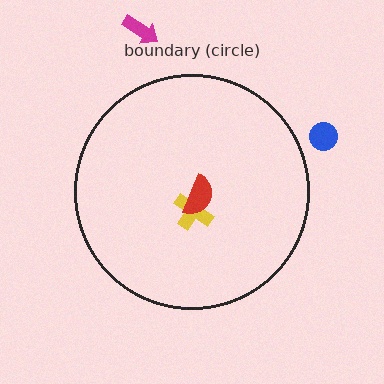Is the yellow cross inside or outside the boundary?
Inside.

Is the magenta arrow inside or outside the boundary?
Outside.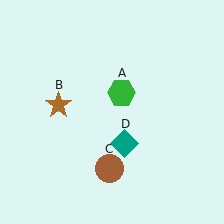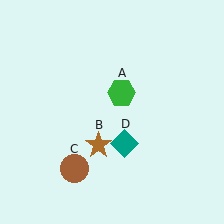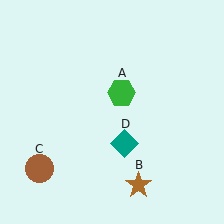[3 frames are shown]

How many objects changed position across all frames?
2 objects changed position: brown star (object B), brown circle (object C).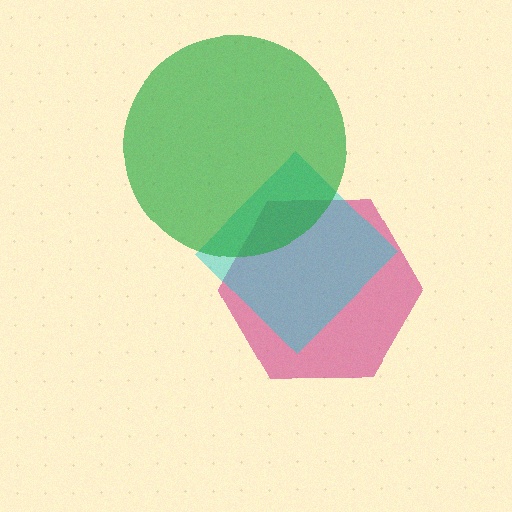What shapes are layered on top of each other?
The layered shapes are: a magenta hexagon, a cyan diamond, a green circle.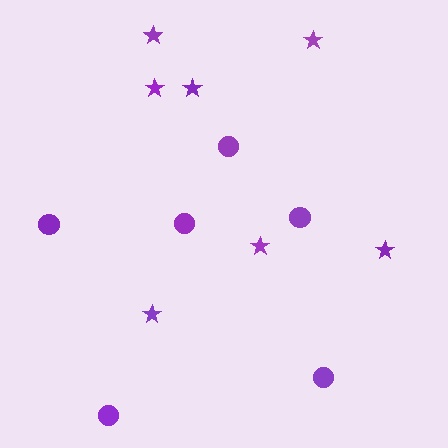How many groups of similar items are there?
There are 2 groups: one group of stars (7) and one group of circles (6).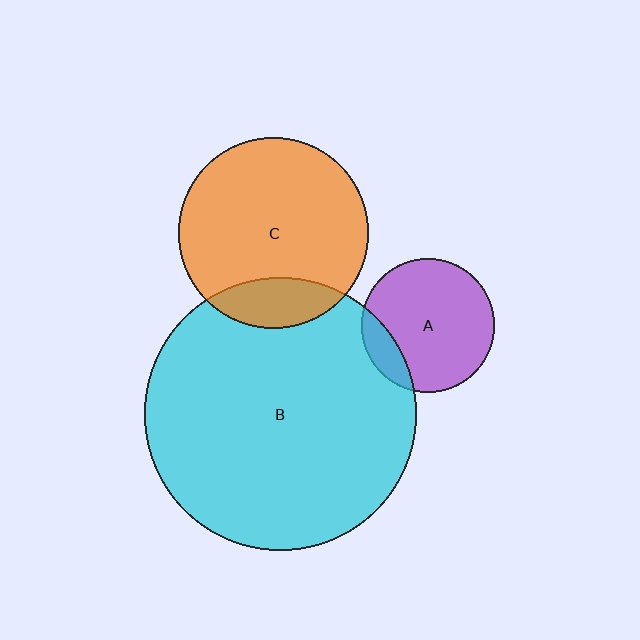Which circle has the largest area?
Circle B (cyan).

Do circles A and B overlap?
Yes.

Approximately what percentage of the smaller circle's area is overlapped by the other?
Approximately 15%.